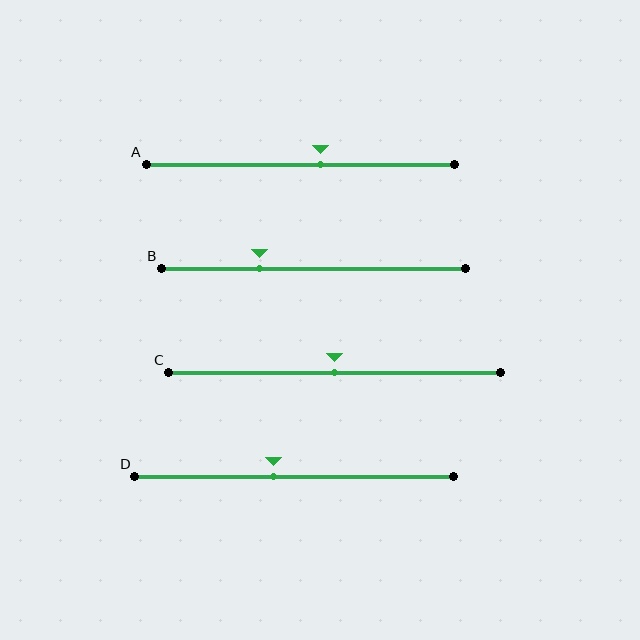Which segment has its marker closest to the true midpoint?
Segment C has its marker closest to the true midpoint.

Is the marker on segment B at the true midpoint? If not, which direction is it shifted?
No, the marker on segment B is shifted to the left by about 18% of the segment length.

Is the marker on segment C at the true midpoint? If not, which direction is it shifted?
Yes, the marker on segment C is at the true midpoint.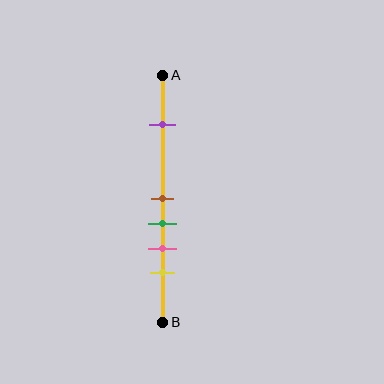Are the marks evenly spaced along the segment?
No, the marks are not evenly spaced.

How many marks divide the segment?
There are 5 marks dividing the segment.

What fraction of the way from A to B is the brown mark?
The brown mark is approximately 50% (0.5) of the way from A to B.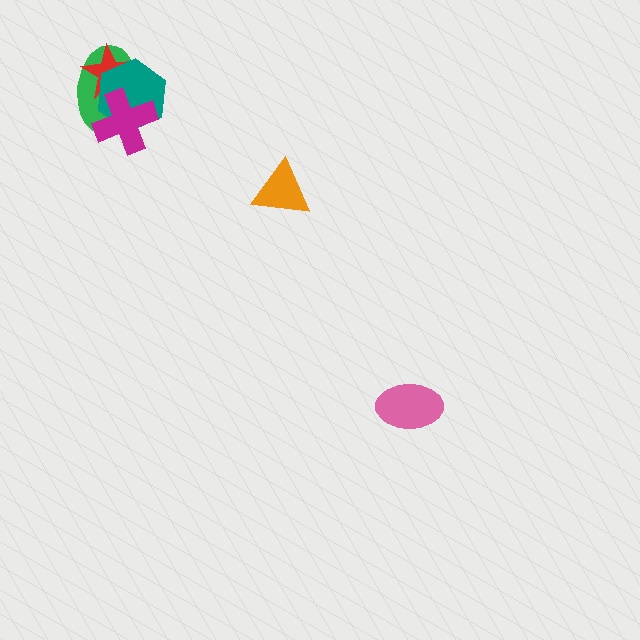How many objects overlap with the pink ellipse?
0 objects overlap with the pink ellipse.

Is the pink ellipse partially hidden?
No, no other shape covers it.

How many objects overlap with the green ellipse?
3 objects overlap with the green ellipse.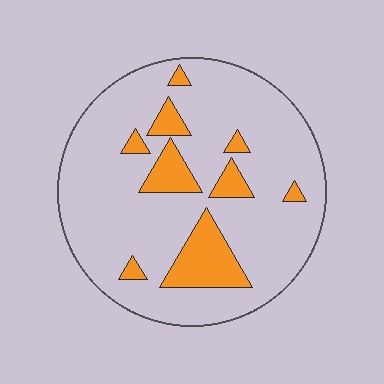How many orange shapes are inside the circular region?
9.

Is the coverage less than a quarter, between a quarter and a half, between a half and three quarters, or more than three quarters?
Less than a quarter.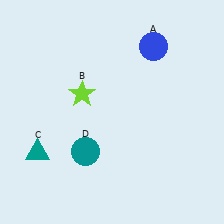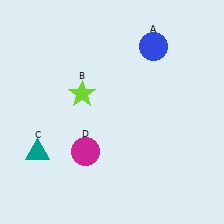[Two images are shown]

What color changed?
The circle (D) changed from teal in Image 1 to magenta in Image 2.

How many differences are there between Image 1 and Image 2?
There is 1 difference between the two images.